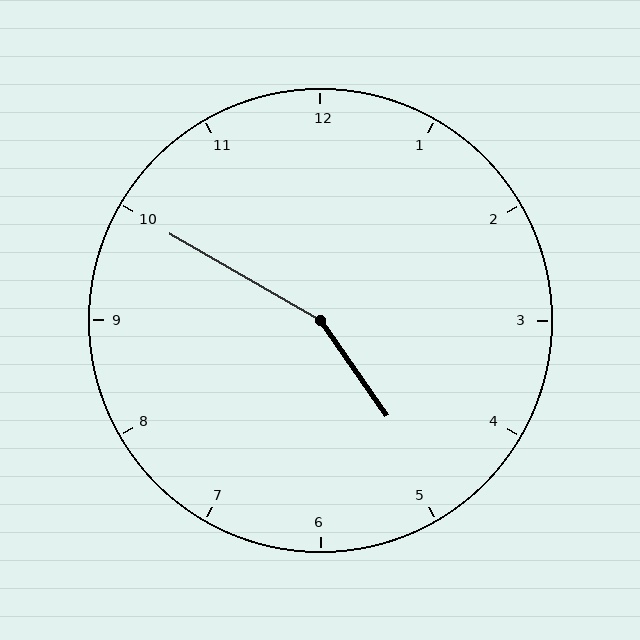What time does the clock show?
4:50.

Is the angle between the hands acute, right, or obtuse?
It is obtuse.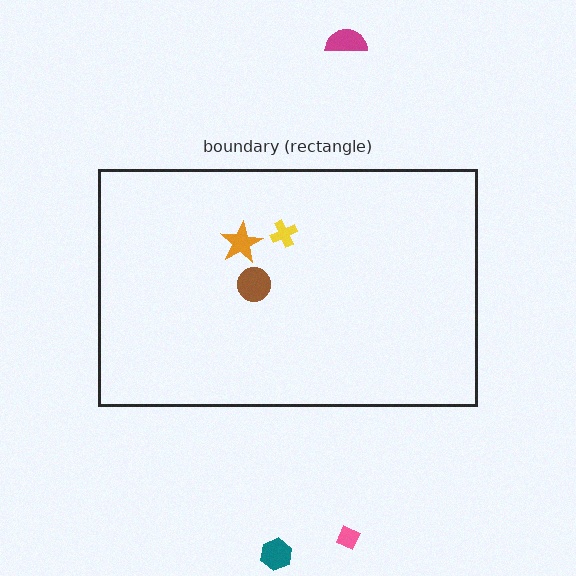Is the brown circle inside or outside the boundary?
Inside.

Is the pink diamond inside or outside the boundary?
Outside.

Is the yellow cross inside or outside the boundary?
Inside.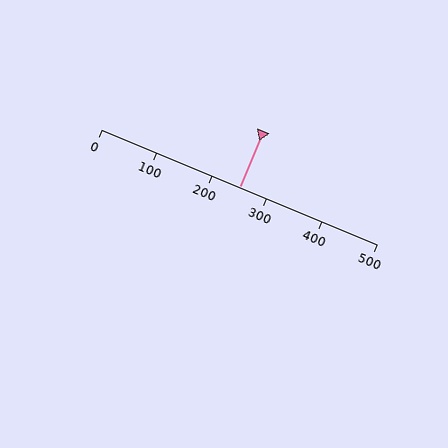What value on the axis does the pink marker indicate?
The marker indicates approximately 250.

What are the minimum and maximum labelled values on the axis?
The axis runs from 0 to 500.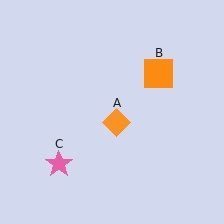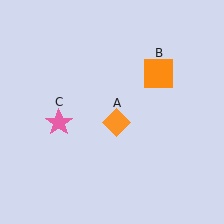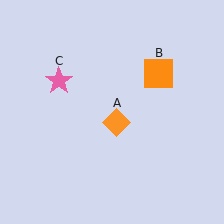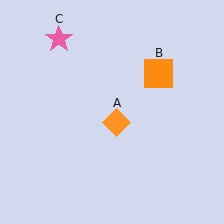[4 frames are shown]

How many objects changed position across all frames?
1 object changed position: pink star (object C).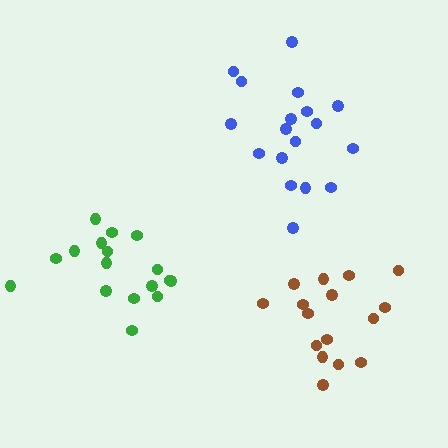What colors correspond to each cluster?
The clusters are colored: green, brown, blue.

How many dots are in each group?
Group 1: 17 dots, Group 2: 16 dots, Group 3: 18 dots (51 total).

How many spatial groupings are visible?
There are 3 spatial groupings.